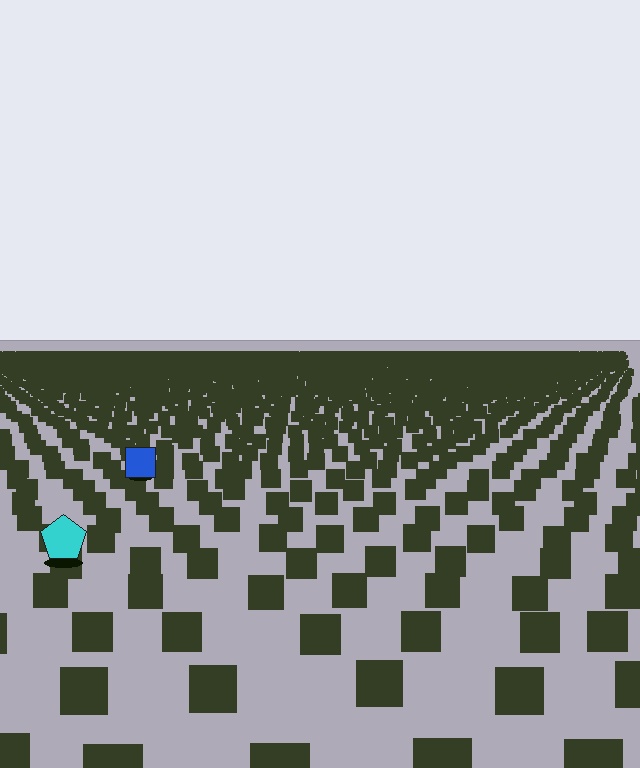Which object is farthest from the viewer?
The blue square is farthest from the viewer. It appears smaller and the ground texture around it is denser.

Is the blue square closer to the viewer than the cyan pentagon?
No. The cyan pentagon is closer — you can tell from the texture gradient: the ground texture is coarser near it.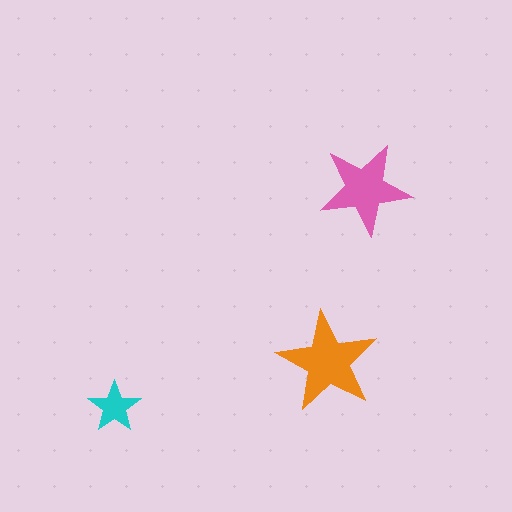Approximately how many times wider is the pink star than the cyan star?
About 2 times wider.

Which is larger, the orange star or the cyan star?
The orange one.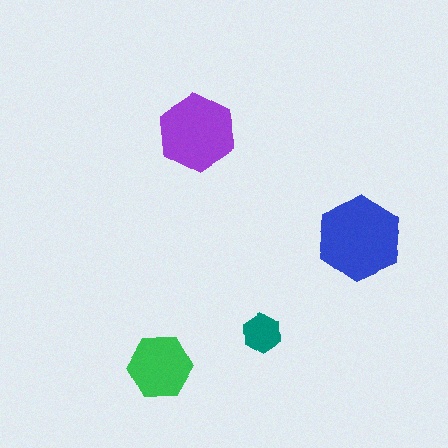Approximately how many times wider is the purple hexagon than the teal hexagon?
About 2 times wider.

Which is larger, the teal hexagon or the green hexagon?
The green one.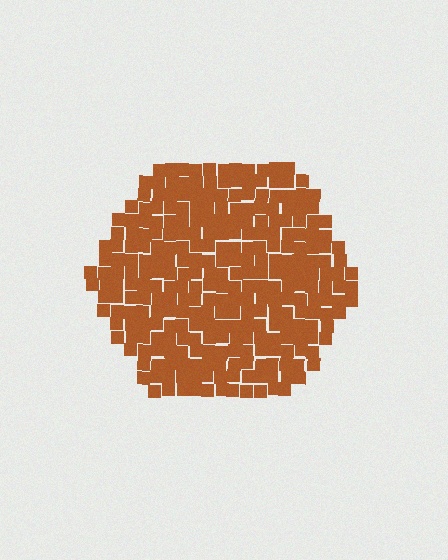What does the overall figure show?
The overall figure shows a hexagon.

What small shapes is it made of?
It is made of small squares.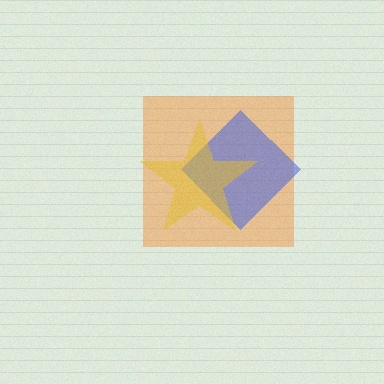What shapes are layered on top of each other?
The layered shapes are: an orange square, a blue diamond, a yellow star.